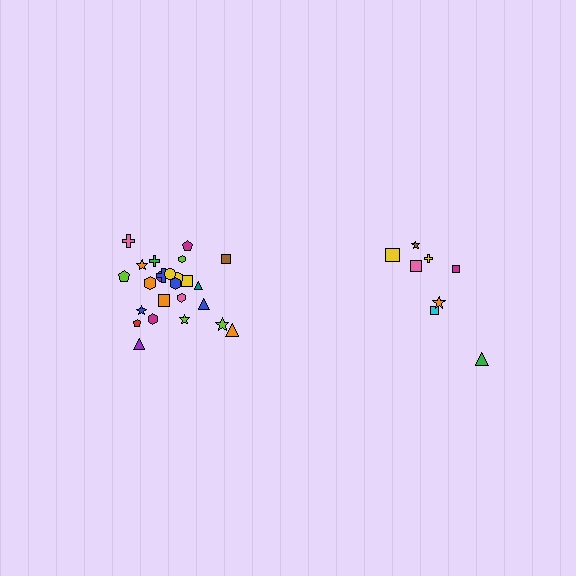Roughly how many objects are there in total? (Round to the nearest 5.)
Roughly 35 objects in total.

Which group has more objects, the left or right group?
The left group.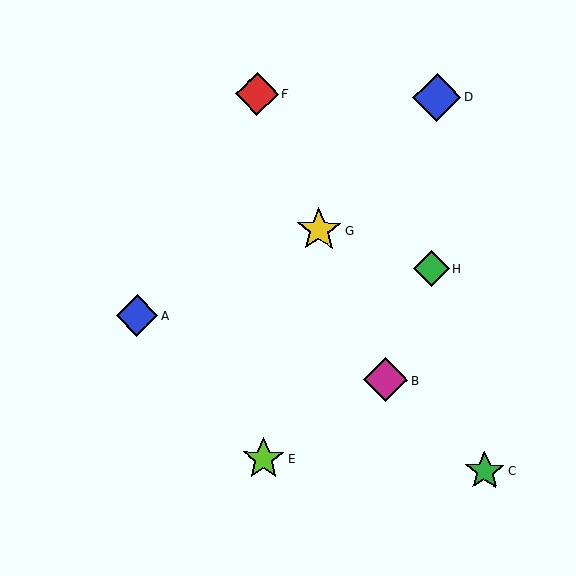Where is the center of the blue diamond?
The center of the blue diamond is at (437, 97).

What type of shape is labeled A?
Shape A is a blue diamond.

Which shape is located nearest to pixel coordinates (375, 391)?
The magenta diamond (labeled B) at (385, 380) is nearest to that location.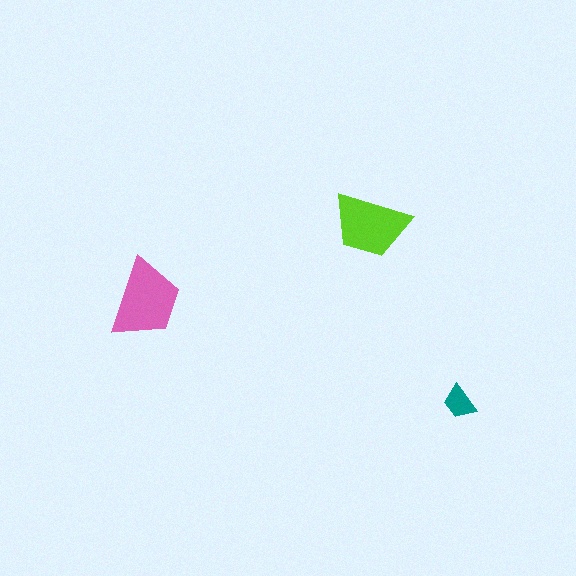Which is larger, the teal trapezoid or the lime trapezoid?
The lime one.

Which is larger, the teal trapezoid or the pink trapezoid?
The pink one.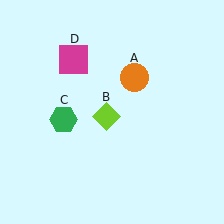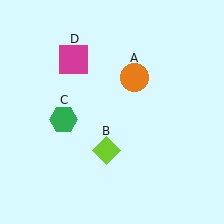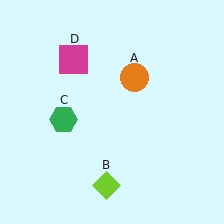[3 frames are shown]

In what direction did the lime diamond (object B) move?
The lime diamond (object B) moved down.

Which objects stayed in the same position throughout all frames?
Orange circle (object A) and green hexagon (object C) and magenta square (object D) remained stationary.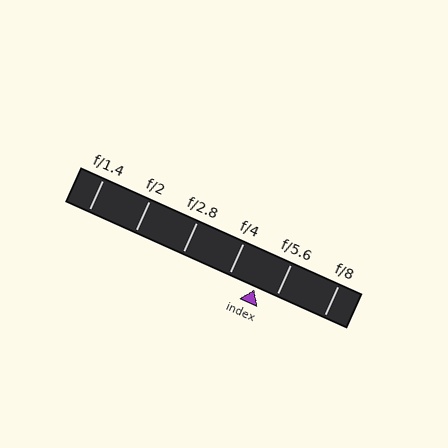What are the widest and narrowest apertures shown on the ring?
The widest aperture shown is f/1.4 and the narrowest is f/8.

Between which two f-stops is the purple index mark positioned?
The index mark is between f/4 and f/5.6.